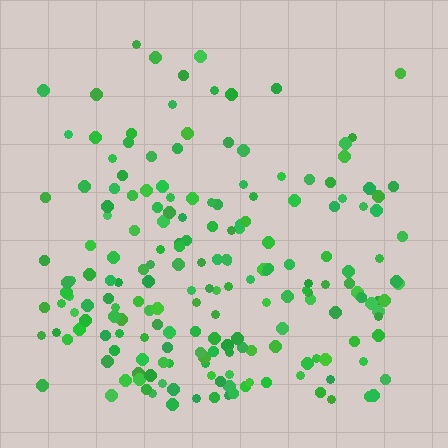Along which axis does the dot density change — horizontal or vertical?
Vertical.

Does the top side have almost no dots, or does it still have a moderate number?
Still a moderate number, just noticeably fewer than the bottom.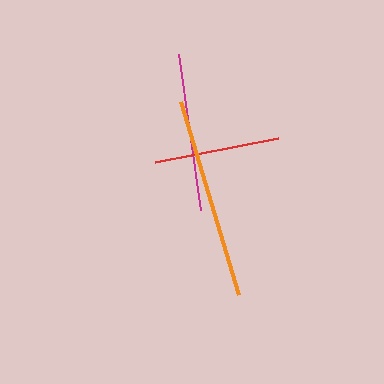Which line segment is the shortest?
The red line is the shortest at approximately 126 pixels.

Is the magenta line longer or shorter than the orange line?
The orange line is longer than the magenta line.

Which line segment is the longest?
The orange line is the longest at approximately 202 pixels.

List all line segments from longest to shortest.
From longest to shortest: orange, magenta, red.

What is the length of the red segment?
The red segment is approximately 126 pixels long.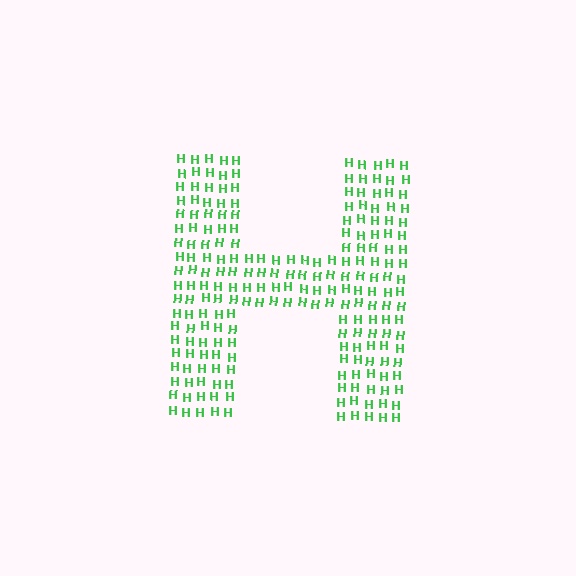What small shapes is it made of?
It is made of small letter H's.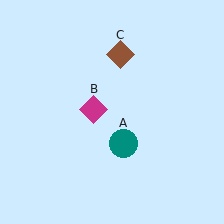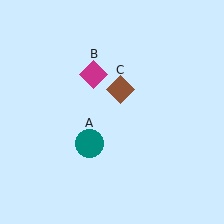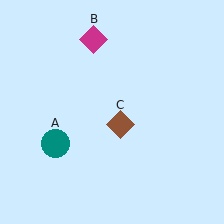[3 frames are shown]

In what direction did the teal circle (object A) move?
The teal circle (object A) moved left.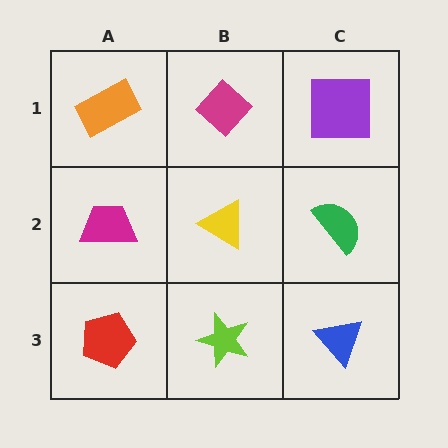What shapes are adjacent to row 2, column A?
An orange rectangle (row 1, column A), a red pentagon (row 3, column A), a yellow triangle (row 2, column B).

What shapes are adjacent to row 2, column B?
A magenta diamond (row 1, column B), a lime star (row 3, column B), a magenta trapezoid (row 2, column A), a green semicircle (row 2, column C).